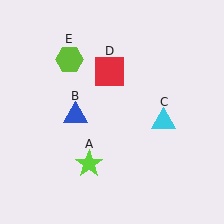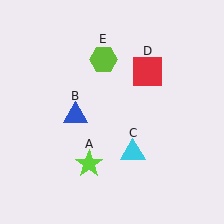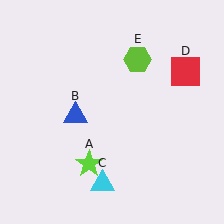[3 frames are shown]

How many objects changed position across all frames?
3 objects changed position: cyan triangle (object C), red square (object D), lime hexagon (object E).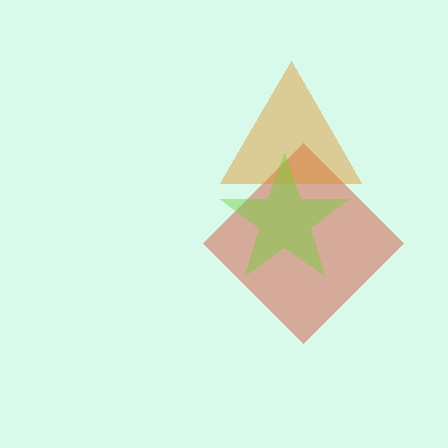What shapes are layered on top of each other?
The layered shapes are: a red diamond, an orange triangle, a lime star.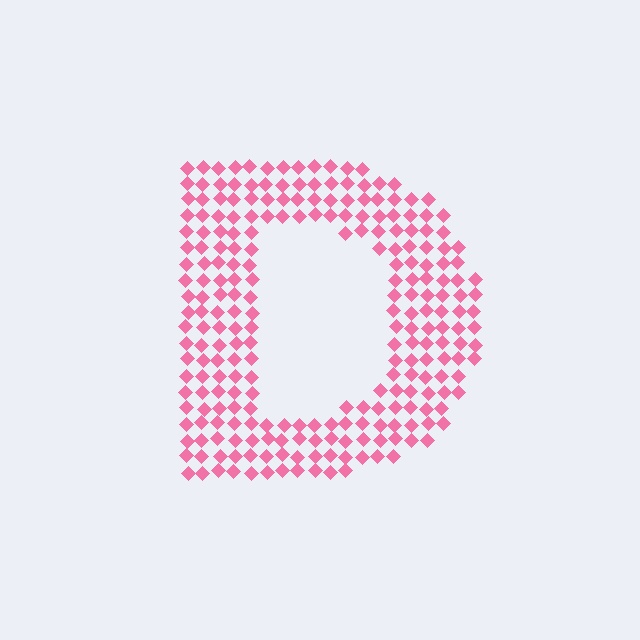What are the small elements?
The small elements are diamonds.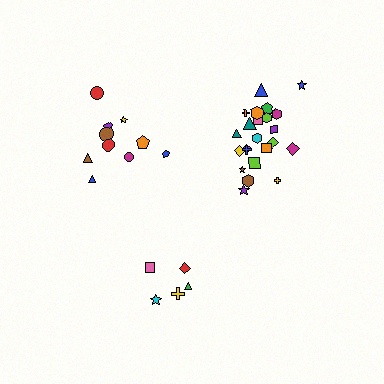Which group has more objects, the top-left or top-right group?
The top-right group.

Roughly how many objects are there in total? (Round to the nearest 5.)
Roughly 40 objects in total.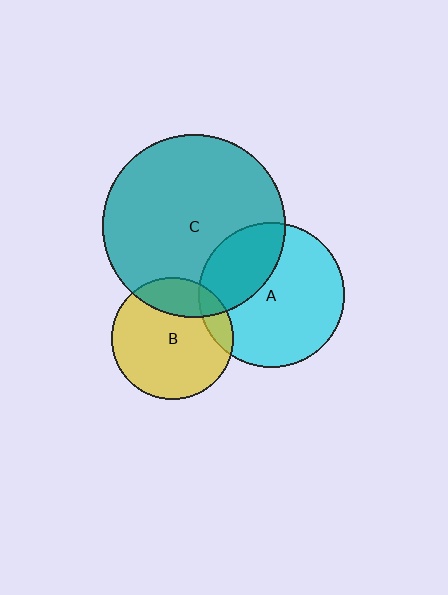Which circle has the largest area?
Circle C (teal).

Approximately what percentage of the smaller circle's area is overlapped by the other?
Approximately 10%.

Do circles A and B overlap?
Yes.